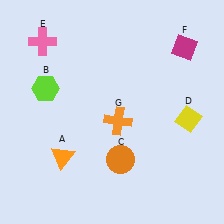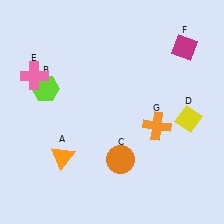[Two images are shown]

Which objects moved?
The objects that moved are: the pink cross (E), the orange cross (G).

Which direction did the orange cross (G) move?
The orange cross (G) moved right.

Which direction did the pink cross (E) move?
The pink cross (E) moved down.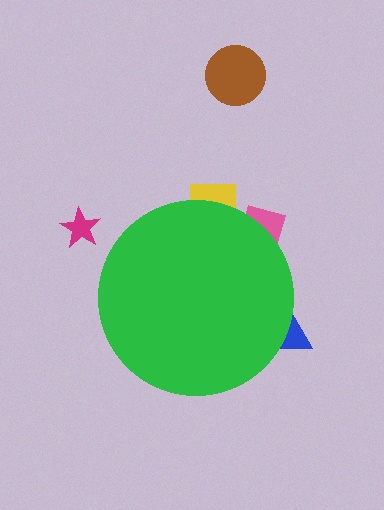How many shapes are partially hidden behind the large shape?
3 shapes are partially hidden.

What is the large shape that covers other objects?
A green circle.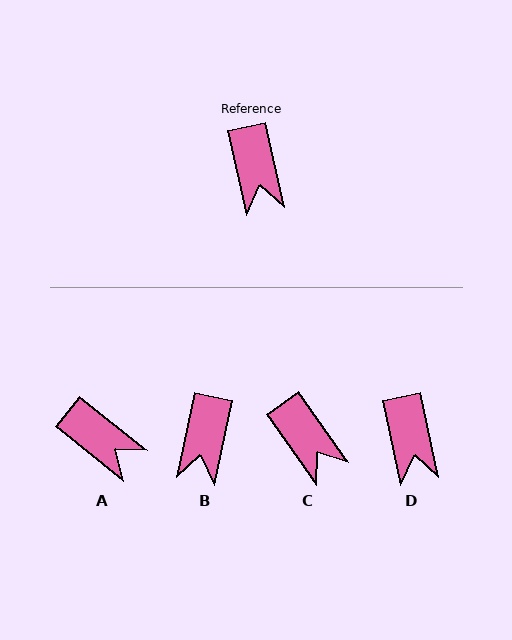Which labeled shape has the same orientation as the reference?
D.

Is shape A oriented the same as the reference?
No, it is off by about 39 degrees.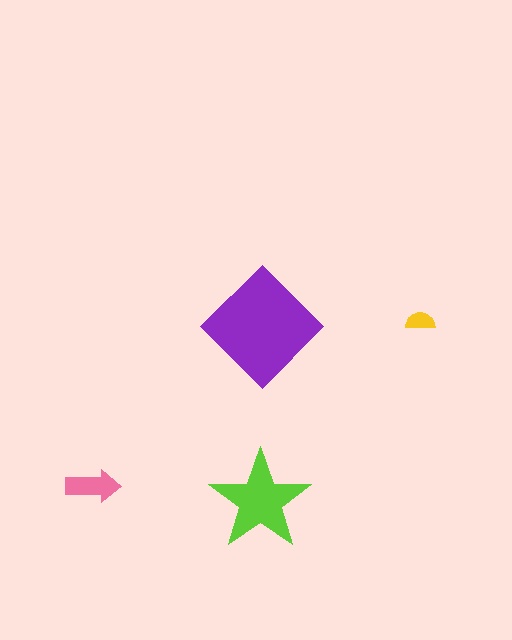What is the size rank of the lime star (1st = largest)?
2nd.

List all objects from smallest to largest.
The yellow semicircle, the pink arrow, the lime star, the purple diamond.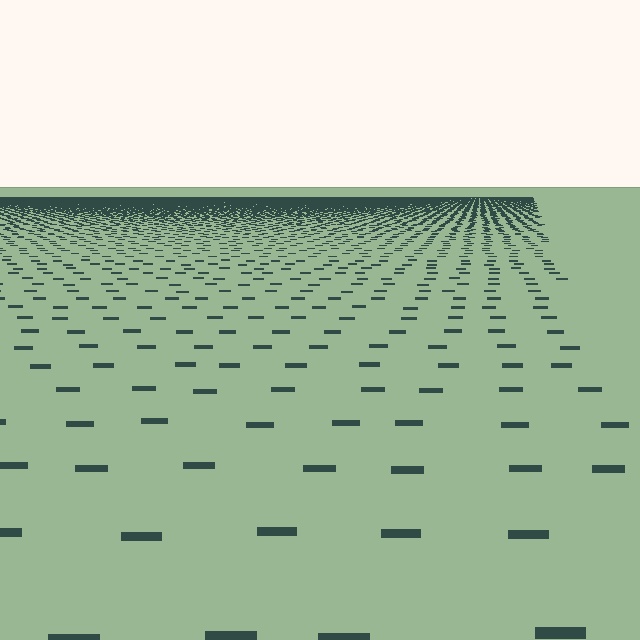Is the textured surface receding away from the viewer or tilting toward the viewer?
The surface is receding away from the viewer. Texture elements get smaller and denser toward the top.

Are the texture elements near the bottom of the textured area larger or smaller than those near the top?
Larger. Near the bottom, elements are closer to the viewer and appear at a bigger on-screen size.